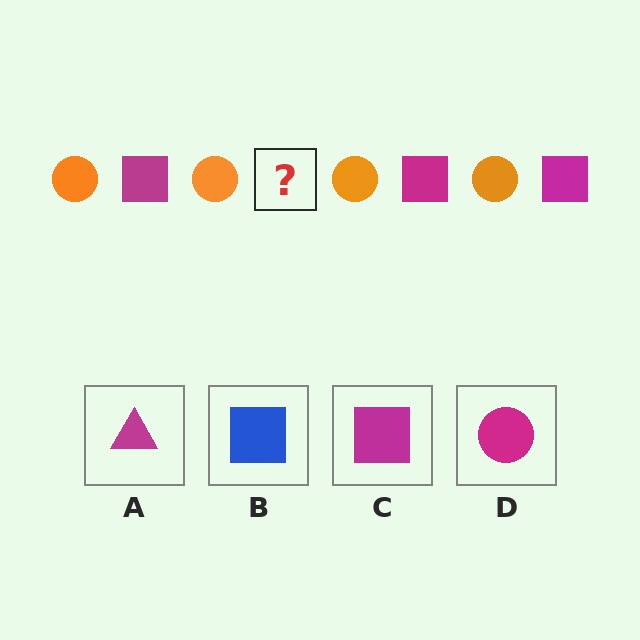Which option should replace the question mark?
Option C.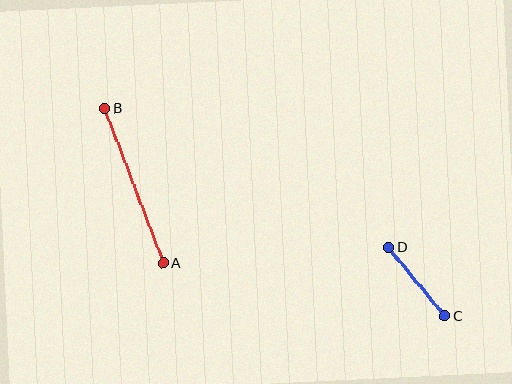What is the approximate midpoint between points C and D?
The midpoint is at approximately (417, 282) pixels.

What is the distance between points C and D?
The distance is approximately 89 pixels.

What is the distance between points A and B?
The distance is approximately 166 pixels.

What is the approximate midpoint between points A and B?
The midpoint is at approximately (134, 186) pixels.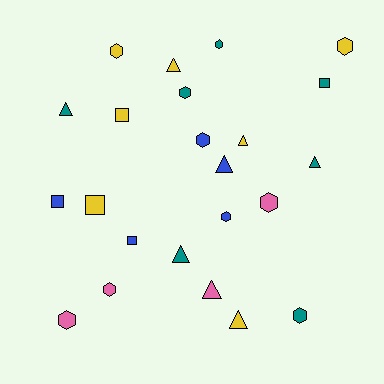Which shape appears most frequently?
Hexagon, with 10 objects.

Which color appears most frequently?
Yellow, with 7 objects.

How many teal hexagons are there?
There are 3 teal hexagons.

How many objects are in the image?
There are 23 objects.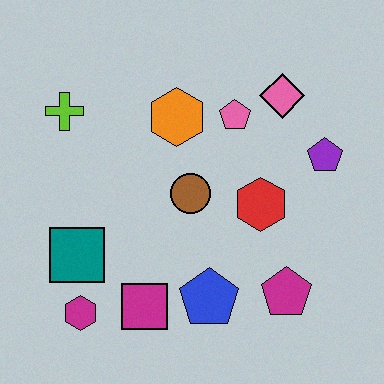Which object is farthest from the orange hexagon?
The magenta hexagon is farthest from the orange hexagon.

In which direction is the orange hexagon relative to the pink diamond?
The orange hexagon is to the left of the pink diamond.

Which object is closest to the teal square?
The magenta hexagon is closest to the teal square.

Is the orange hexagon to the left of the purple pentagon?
Yes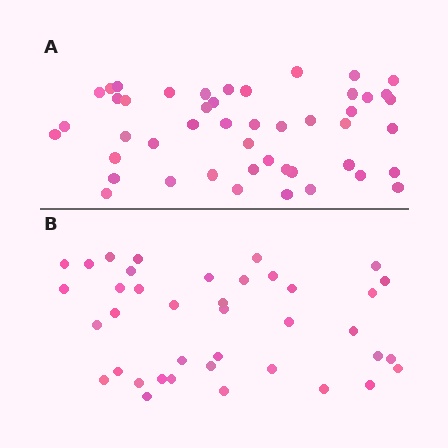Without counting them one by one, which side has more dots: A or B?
Region A (the top region) has more dots.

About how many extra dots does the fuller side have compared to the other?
Region A has roughly 8 or so more dots than region B.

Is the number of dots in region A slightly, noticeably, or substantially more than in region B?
Region A has only slightly more — the two regions are fairly close. The ratio is roughly 1.2 to 1.